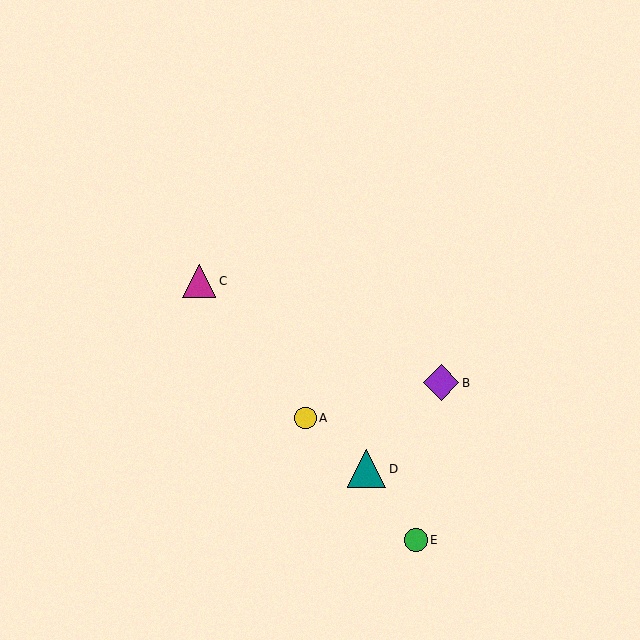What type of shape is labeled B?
Shape B is a purple diamond.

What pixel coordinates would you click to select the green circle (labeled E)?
Click at (416, 540) to select the green circle E.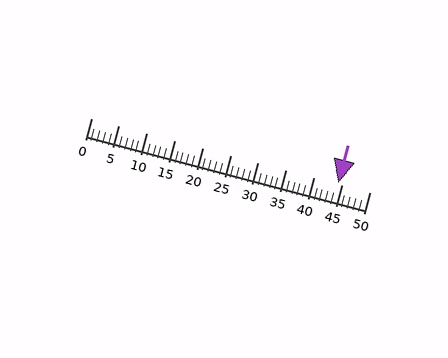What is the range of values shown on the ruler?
The ruler shows values from 0 to 50.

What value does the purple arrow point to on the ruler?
The purple arrow points to approximately 44.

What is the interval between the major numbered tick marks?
The major tick marks are spaced 5 units apart.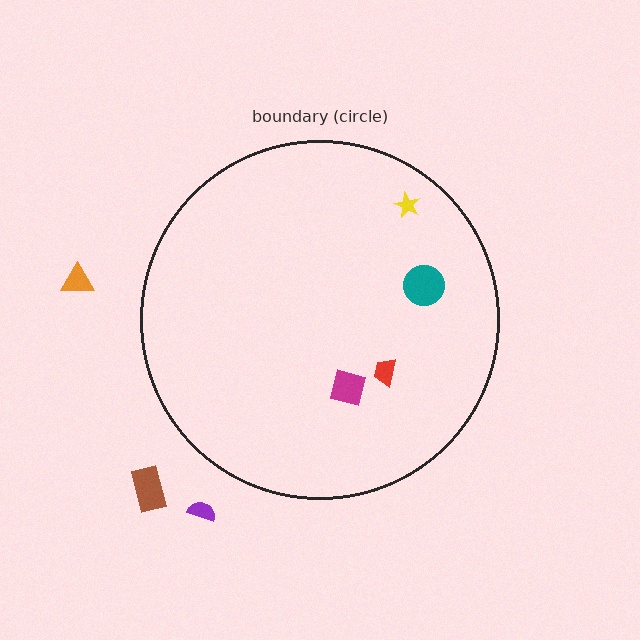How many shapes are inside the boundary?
4 inside, 3 outside.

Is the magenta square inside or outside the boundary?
Inside.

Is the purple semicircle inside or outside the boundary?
Outside.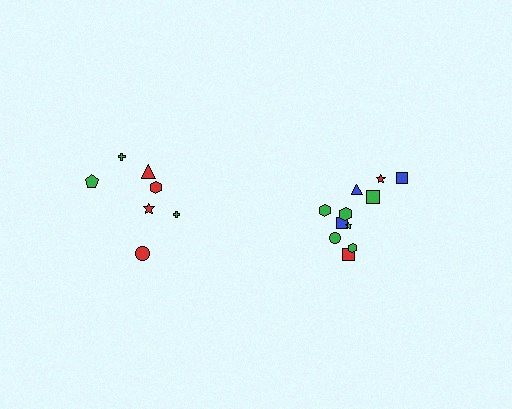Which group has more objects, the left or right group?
The right group.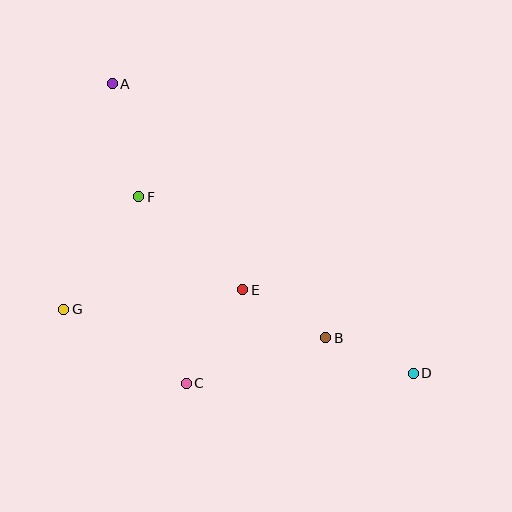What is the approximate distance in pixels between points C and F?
The distance between C and F is approximately 193 pixels.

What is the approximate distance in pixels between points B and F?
The distance between B and F is approximately 234 pixels.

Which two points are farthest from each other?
Points A and D are farthest from each other.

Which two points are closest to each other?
Points B and D are closest to each other.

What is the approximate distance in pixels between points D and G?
The distance between D and G is approximately 355 pixels.